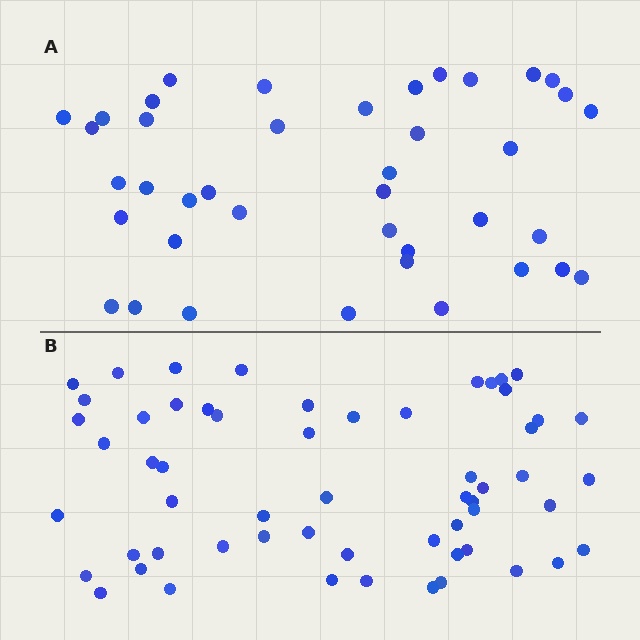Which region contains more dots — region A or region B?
Region B (the bottom region) has more dots.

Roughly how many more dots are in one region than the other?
Region B has approximately 20 more dots than region A.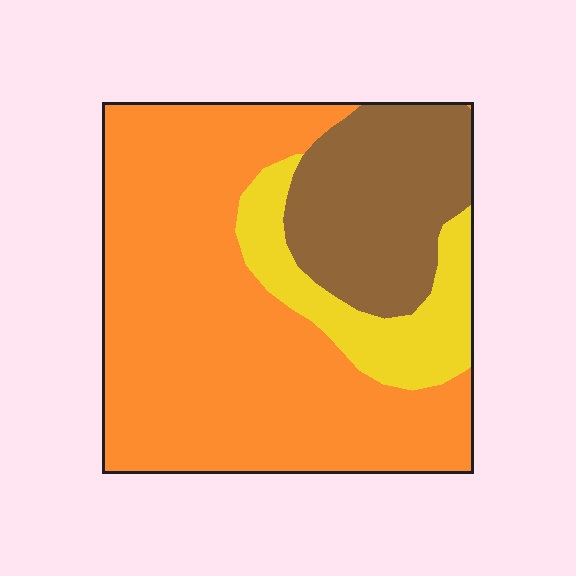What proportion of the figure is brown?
Brown takes up less than a quarter of the figure.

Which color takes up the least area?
Yellow, at roughly 15%.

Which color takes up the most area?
Orange, at roughly 65%.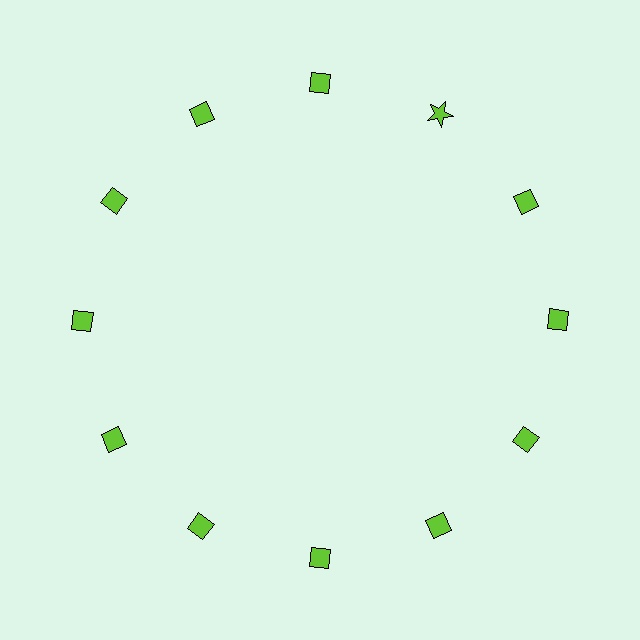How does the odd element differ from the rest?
It has a different shape: star instead of diamond.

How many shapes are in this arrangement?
There are 12 shapes arranged in a ring pattern.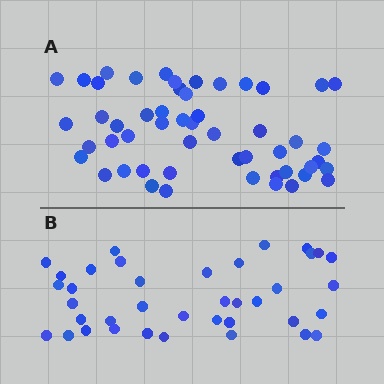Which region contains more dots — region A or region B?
Region A (the top region) has more dots.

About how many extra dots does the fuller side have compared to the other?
Region A has approximately 15 more dots than region B.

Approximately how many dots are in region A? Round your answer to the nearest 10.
About 50 dots. (The exact count is 52, which rounds to 50.)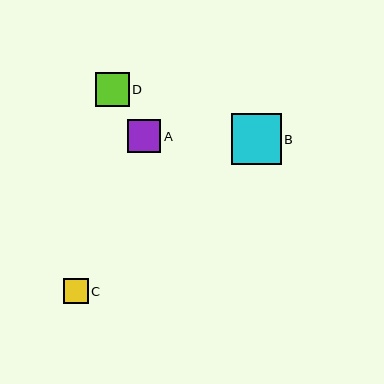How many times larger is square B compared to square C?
Square B is approximately 2.0 times the size of square C.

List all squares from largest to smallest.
From largest to smallest: B, D, A, C.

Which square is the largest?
Square B is the largest with a size of approximately 50 pixels.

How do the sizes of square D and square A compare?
Square D and square A are approximately the same size.